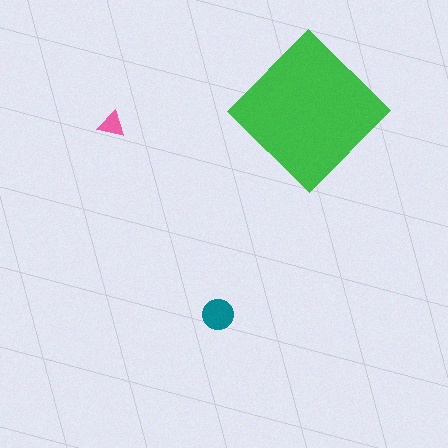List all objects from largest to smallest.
The green diamond, the teal circle, the pink triangle.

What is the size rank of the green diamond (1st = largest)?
1st.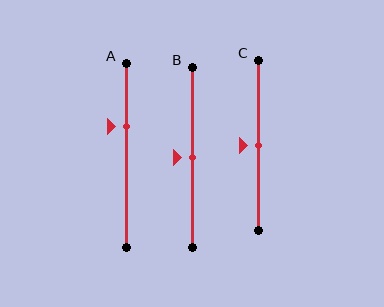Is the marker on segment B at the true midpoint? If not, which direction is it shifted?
Yes, the marker on segment B is at the true midpoint.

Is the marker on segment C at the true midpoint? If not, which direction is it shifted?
Yes, the marker on segment C is at the true midpoint.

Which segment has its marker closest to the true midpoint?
Segment B has its marker closest to the true midpoint.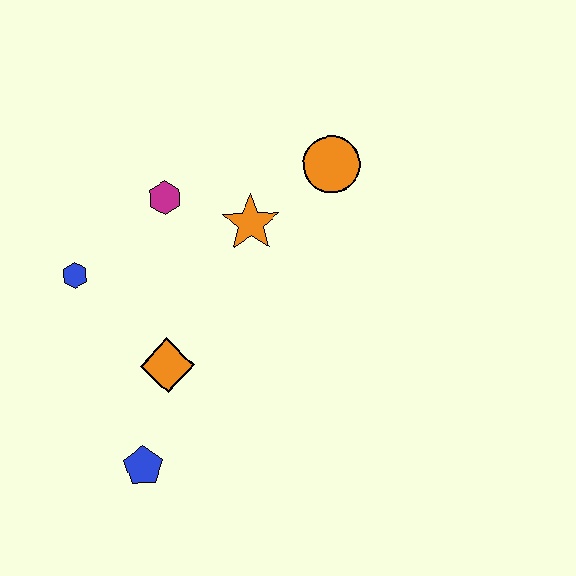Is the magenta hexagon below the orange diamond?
No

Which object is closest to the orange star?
The magenta hexagon is closest to the orange star.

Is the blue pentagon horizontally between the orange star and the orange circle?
No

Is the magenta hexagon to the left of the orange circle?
Yes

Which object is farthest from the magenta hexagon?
The blue pentagon is farthest from the magenta hexagon.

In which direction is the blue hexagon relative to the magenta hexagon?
The blue hexagon is to the left of the magenta hexagon.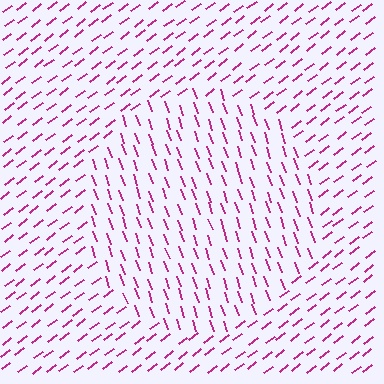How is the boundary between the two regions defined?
The boundary is defined purely by a change in line orientation (approximately 73 degrees difference). All lines are the same color and thickness.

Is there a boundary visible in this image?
Yes, there is a texture boundary formed by a change in line orientation.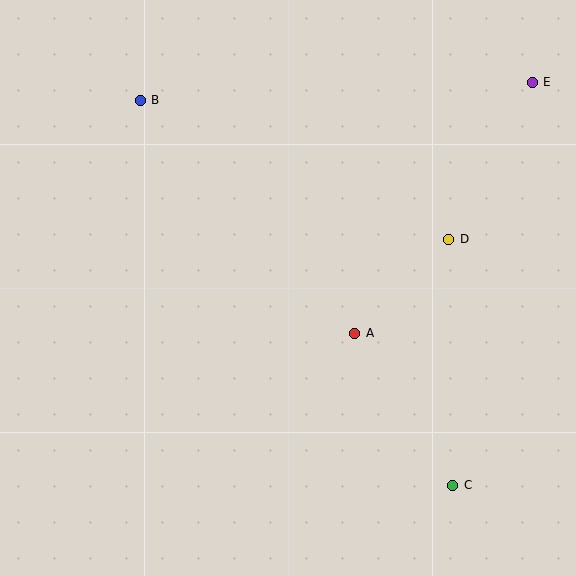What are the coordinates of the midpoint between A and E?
The midpoint between A and E is at (443, 208).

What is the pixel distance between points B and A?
The distance between B and A is 317 pixels.